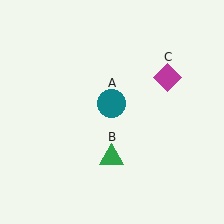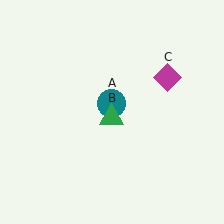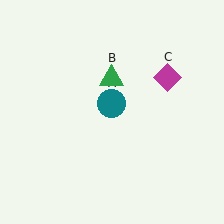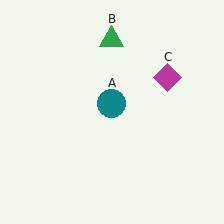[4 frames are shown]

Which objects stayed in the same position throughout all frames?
Teal circle (object A) and magenta diamond (object C) remained stationary.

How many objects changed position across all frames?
1 object changed position: green triangle (object B).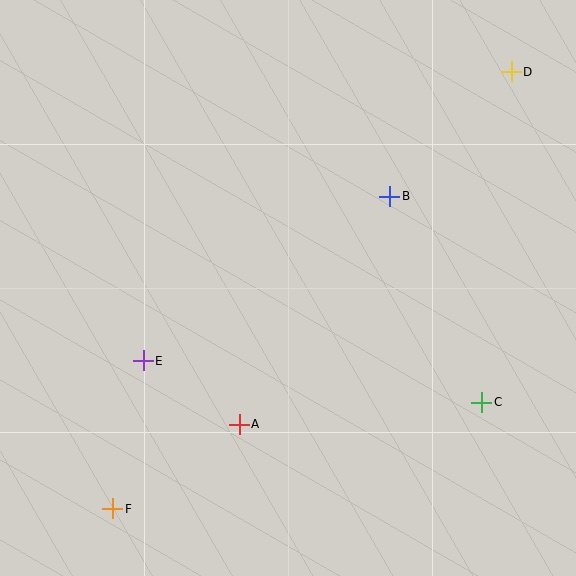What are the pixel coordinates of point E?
Point E is at (143, 361).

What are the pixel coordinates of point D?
Point D is at (511, 72).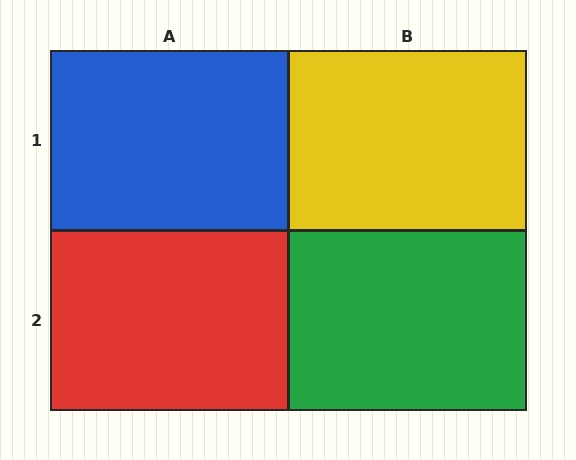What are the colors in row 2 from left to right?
Red, green.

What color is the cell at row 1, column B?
Yellow.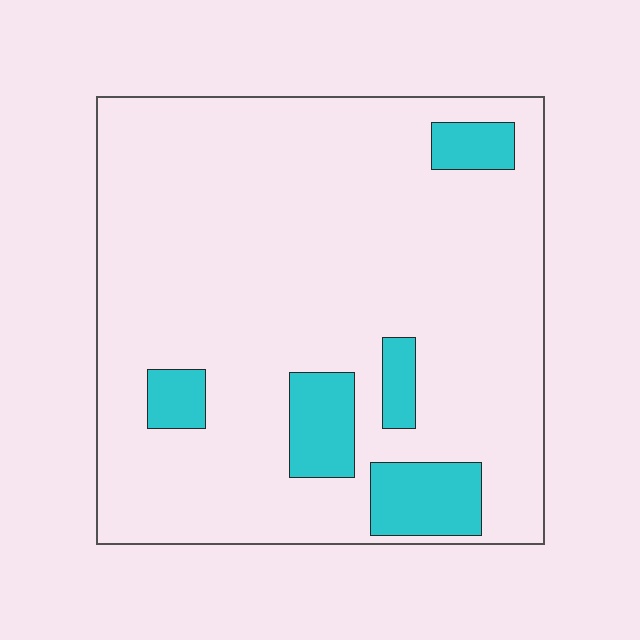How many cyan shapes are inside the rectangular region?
5.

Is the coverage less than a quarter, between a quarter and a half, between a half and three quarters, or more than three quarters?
Less than a quarter.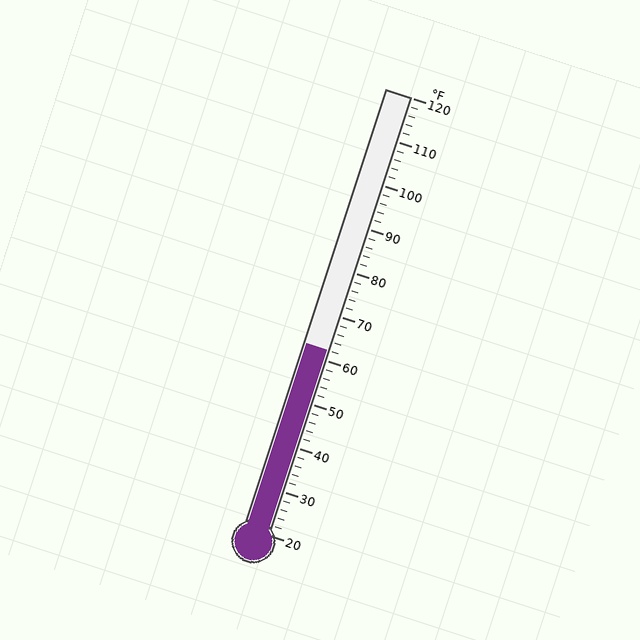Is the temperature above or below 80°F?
The temperature is below 80°F.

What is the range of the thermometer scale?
The thermometer scale ranges from 20°F to 120°F.